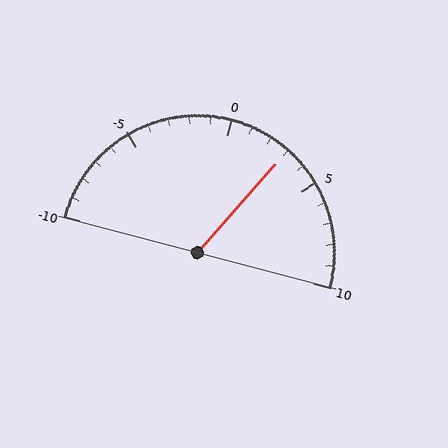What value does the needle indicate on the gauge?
The needle indicates approximately 3.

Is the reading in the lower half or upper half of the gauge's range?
The reading is in the upper half of the range (-10 to 10).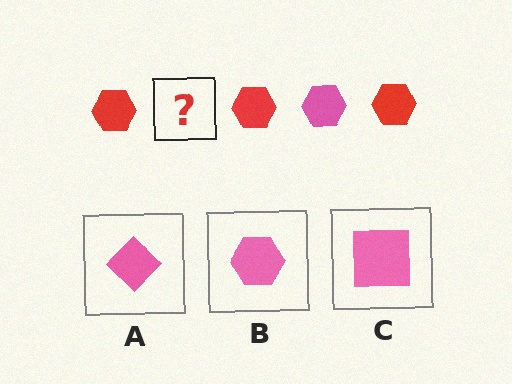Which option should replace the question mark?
Option B.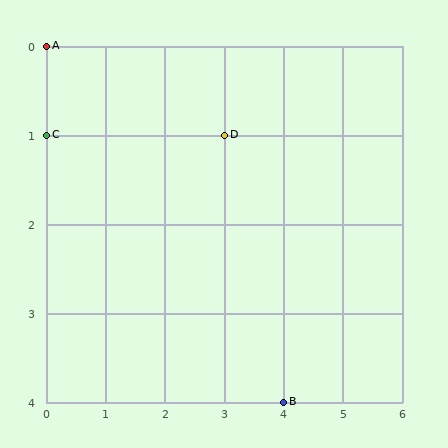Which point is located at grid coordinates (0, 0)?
Point A is at (0, 0).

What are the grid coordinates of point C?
Point C is at grid coordinates (0, 1).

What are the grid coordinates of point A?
Point A is at grid coordinates (0, 0).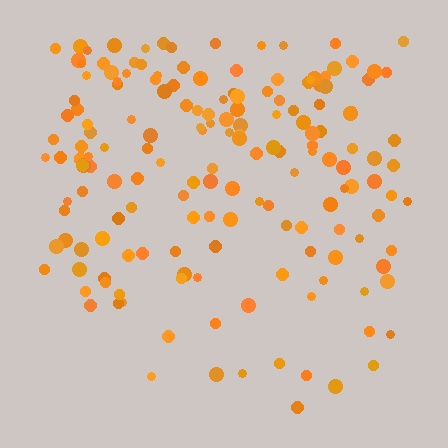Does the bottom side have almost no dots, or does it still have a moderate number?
Still a moderate number, just noticeably fewer than the top.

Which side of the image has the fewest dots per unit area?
The bottom.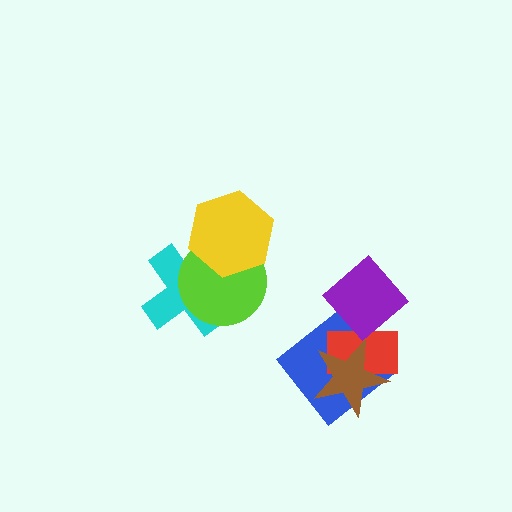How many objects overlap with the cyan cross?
2 objects overlap with the cyan cross.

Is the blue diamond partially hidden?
Yes, it is partially covered by another shape.